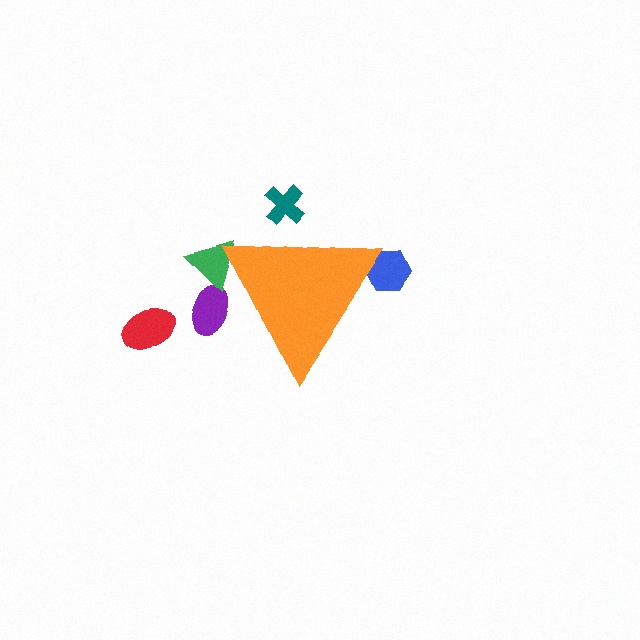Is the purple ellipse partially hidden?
Yes, the purple ellipse is partially hidden behind the orange triangle.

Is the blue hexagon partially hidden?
Yes, the blue hexagon is partially hidden behind the orange triangle.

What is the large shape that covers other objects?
An orange triangle.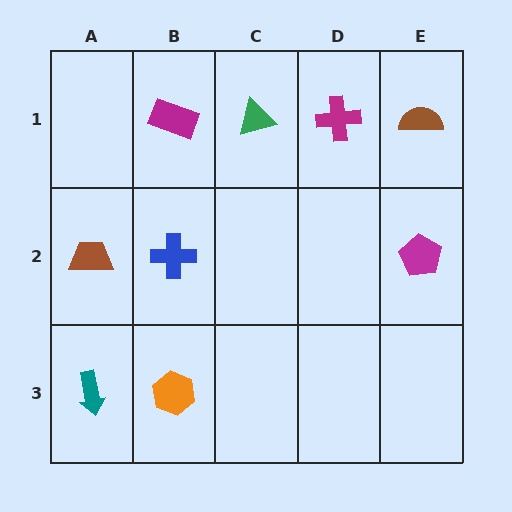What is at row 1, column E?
A brown semicircle.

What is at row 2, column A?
A brown trapezoid.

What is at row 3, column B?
An orange hexagon.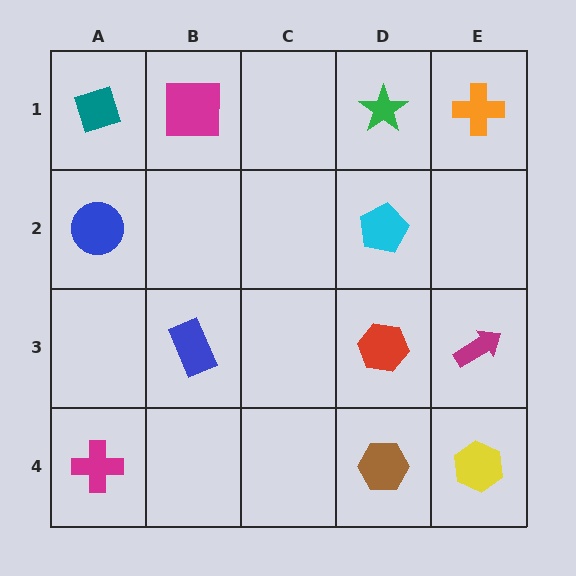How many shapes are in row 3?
3 shapes.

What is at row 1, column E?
An orange cross.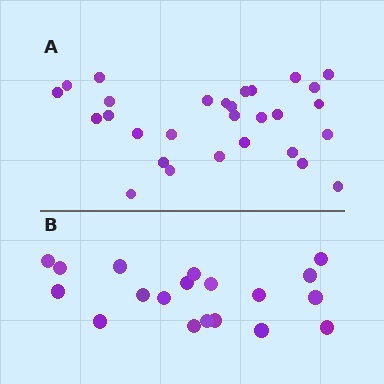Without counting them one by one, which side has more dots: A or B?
Region A (the top region) has more dots.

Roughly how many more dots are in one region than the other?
Region A has roughly 10 or so more dots than region B.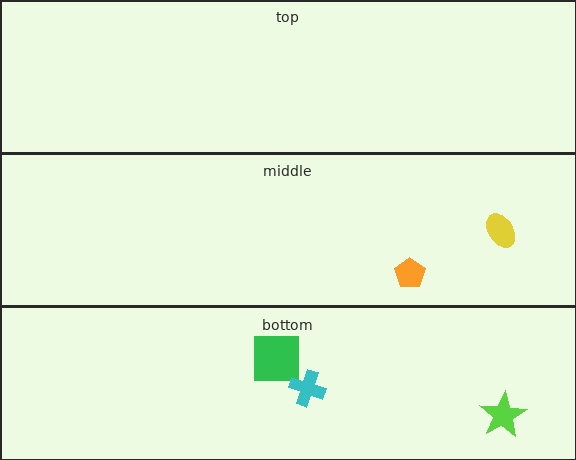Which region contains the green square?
The bottom region.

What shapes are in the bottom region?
The green square, the lime star, the cyan cross.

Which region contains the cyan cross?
The bottom region.